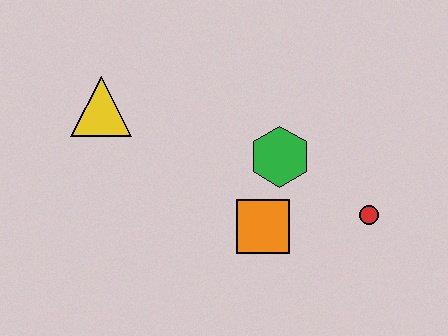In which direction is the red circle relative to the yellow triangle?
The red circle is to the right of the yellow triangle.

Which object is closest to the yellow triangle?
The green hexagon is closest to the yellow triangle.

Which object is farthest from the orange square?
The yellow triangle is farthest from the orange square.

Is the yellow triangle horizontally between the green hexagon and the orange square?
No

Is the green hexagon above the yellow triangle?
No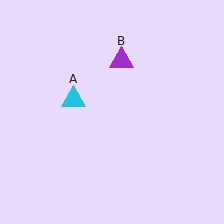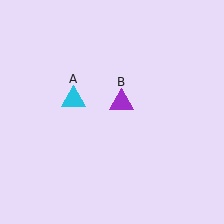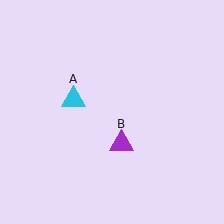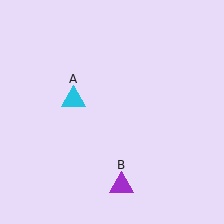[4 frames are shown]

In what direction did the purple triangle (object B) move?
The purple triangle (object B) moved down.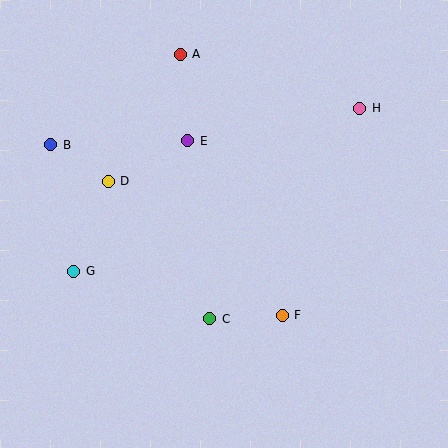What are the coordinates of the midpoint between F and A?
The midpoint between F and A is at (231, 185).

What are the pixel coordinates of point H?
Point H is at (360, 108).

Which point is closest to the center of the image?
Point E at (188, 141) is closest to the center.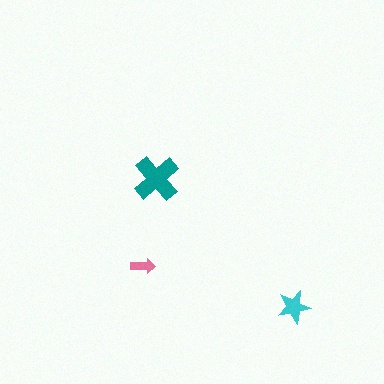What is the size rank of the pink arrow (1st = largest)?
3rd.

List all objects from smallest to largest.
The pink arrow, the cyan star, the teal cross.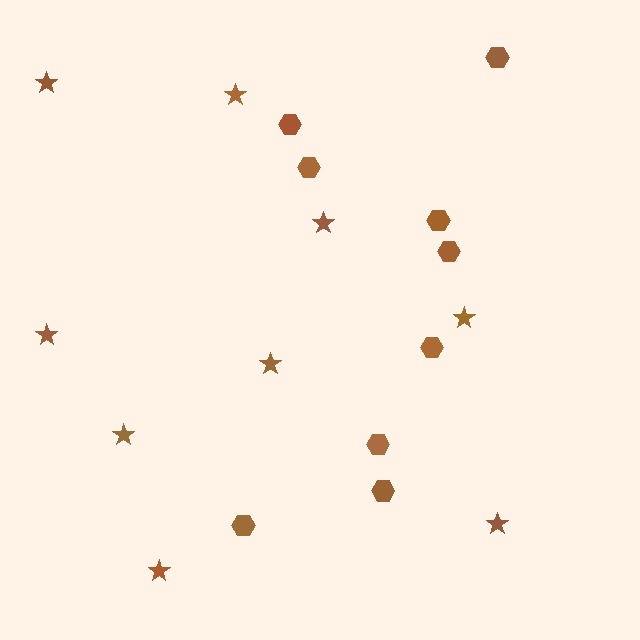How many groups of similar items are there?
There are 2 groups: one group of stars (9) and one group of hexagons (9).